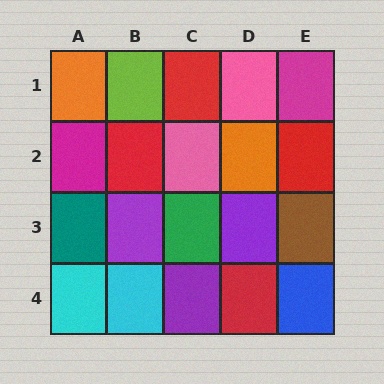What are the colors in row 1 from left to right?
Orange, lime, red, pink, magenta.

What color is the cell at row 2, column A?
Magenta.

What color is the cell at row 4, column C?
Purple.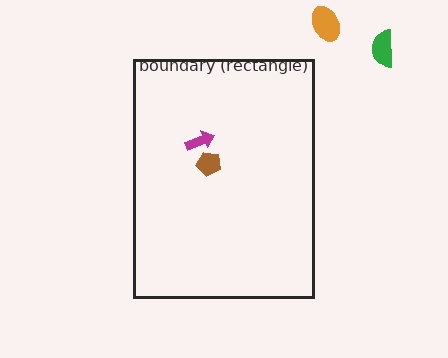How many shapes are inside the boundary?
2 inside, 2 outside.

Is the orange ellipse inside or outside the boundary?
Outside.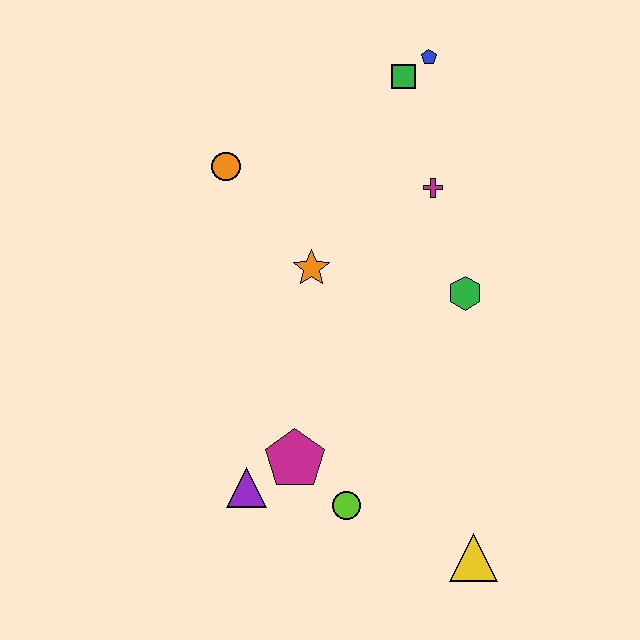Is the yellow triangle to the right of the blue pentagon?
Yes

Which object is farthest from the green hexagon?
The purple triangle is farthest from the green hexagon.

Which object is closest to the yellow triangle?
The lime circle is closest to the yellow triangle.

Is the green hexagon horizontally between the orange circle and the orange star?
No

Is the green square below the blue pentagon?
Yes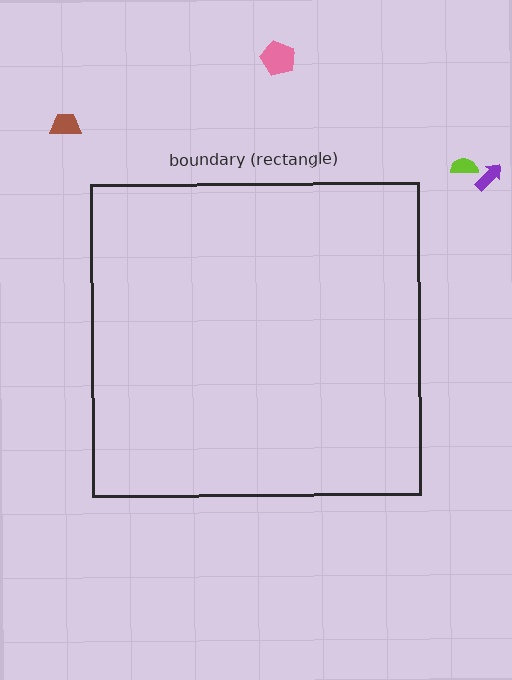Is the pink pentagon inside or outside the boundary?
Outside.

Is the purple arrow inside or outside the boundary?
Outside.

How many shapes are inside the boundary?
0 inside, 4 outside.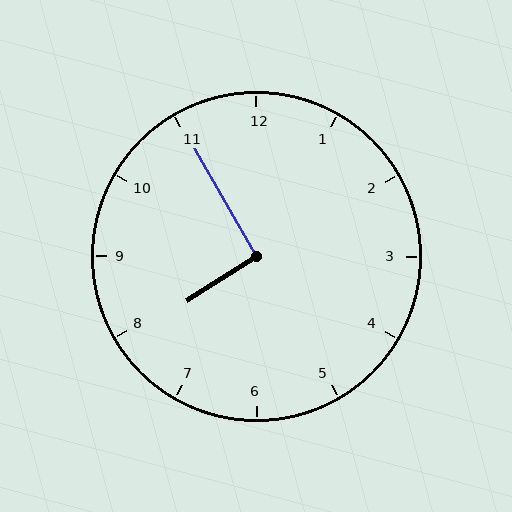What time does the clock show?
7:55.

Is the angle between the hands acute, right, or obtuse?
It is right.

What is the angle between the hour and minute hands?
Approximately 92 degrees.